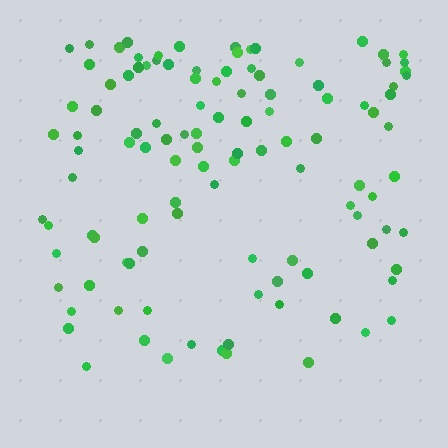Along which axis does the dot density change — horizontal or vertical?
Vertical.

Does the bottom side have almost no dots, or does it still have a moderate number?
Still a moderate number, just noticeably fewer than the top.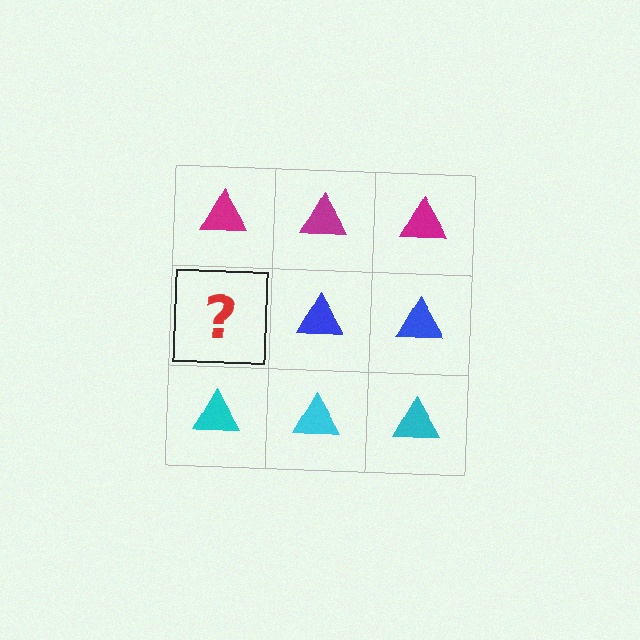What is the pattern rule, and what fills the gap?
The rule is that each row has a consistent color. The gap should be filled with a blue triangle.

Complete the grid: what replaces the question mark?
The question mark should be replaced with a blue triangle.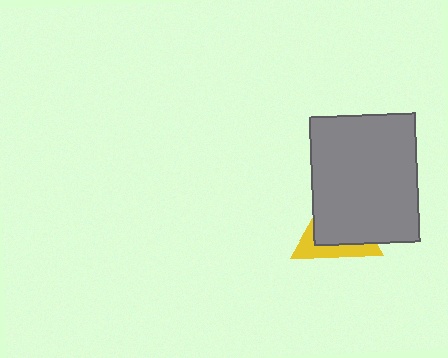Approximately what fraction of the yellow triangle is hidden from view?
Roughly 65% of the yellow triangle is hidden behind the gray rectangle.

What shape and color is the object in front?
The object in front is a gray rectangle.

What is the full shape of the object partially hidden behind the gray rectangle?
The partially hidden object is a yellow triangle.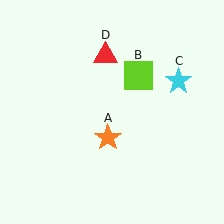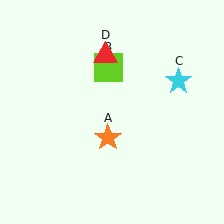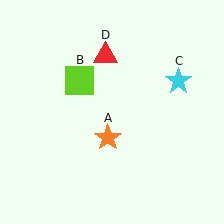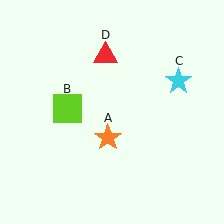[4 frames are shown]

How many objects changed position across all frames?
1 object changed position: lime square (object B).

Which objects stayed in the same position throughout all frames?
Orange star (object A) and cyan star (object C) and red triangle (object D) remained stationary.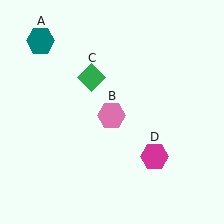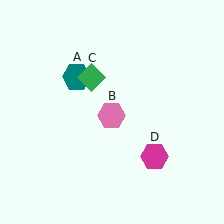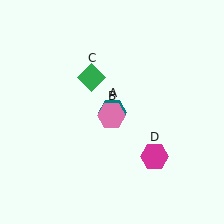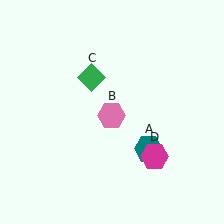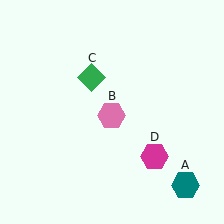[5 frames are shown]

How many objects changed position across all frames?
1 object changed position: teal hexagon (object A).